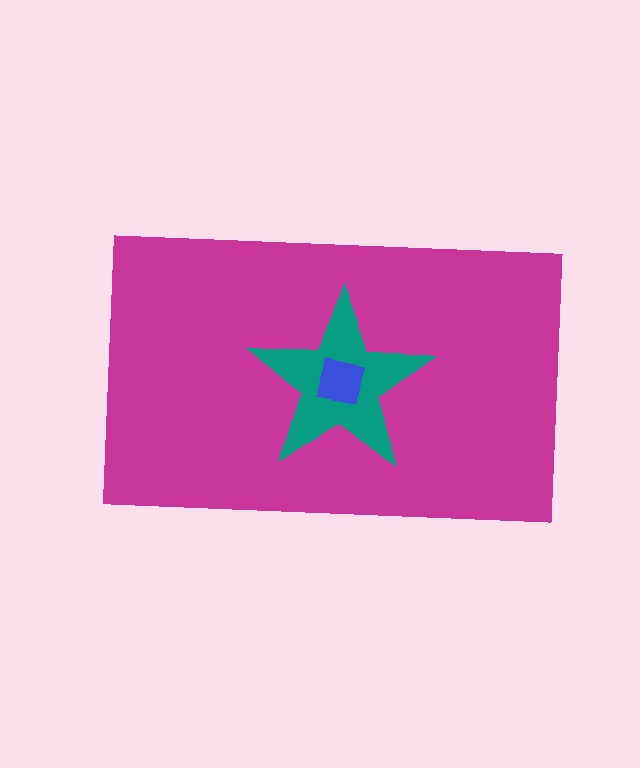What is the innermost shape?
The blue square.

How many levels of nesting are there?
3.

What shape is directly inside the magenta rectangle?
The teal star.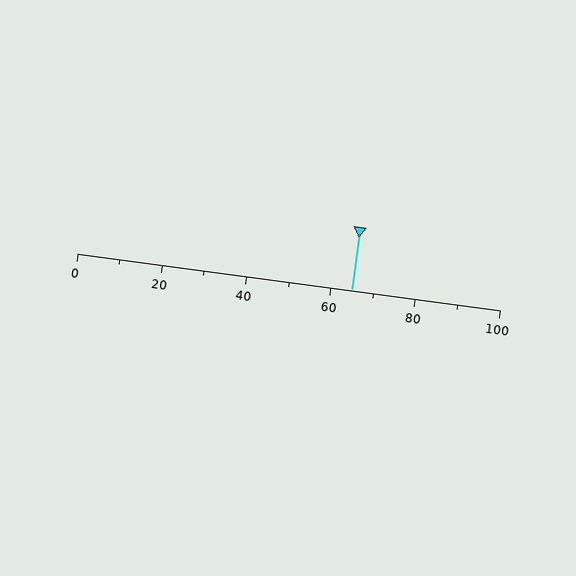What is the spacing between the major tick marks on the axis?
The major ticks are spaced 20 apart.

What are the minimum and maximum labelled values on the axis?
The axis runs from 0 to 100.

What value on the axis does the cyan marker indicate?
The marker indicates approximately 65.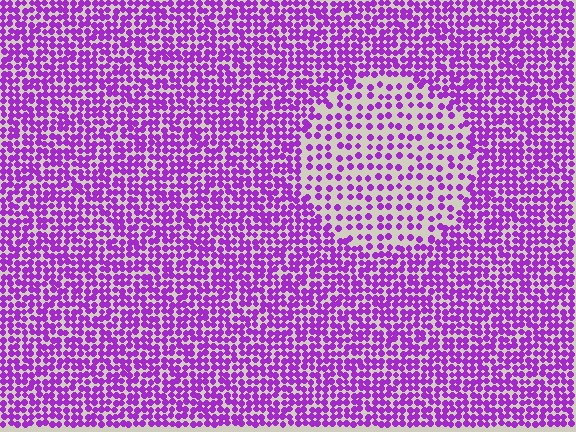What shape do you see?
I see a circle.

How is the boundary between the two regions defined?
The boundary is defined by a change in element density (approximately 2.1x ratio). All elements are the same color, size, and shape.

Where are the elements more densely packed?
The elements are more densely packed outside the circle boundary.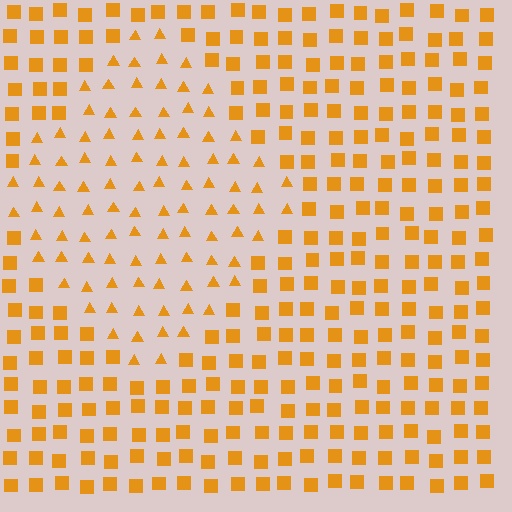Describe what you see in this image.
The image is filled with small orange elements arranged in a uniform grid. A diamond-shaped region contains triangles, while the surrounding area contains squares. The boundary is defined purely by the change in element shape.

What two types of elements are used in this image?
The image uses triangles inside the diamond region and squares outside it.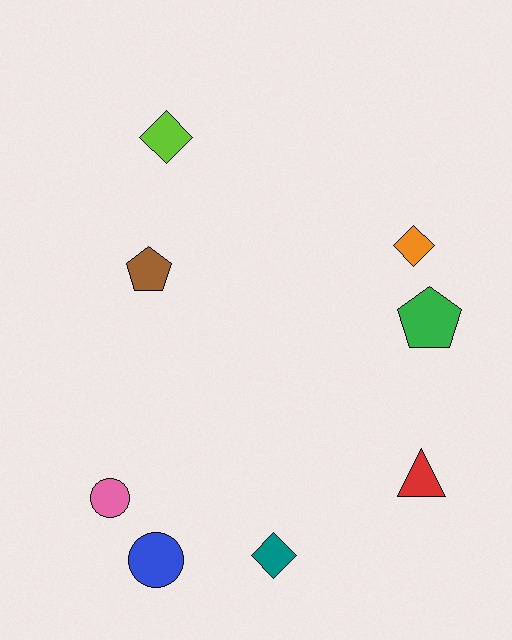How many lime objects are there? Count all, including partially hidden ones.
There is 1 lime object.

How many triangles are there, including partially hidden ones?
There is 1 triangle.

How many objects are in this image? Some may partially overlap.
There are 8 objects.